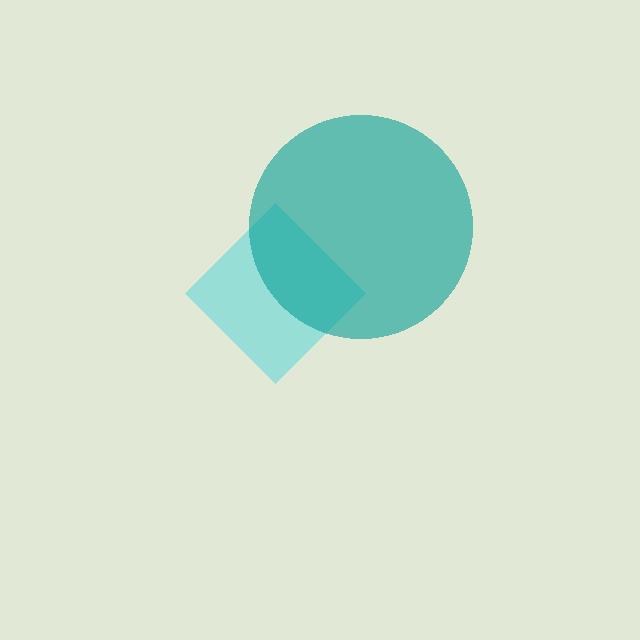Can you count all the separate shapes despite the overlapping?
Yes, there are 2 separate shapes.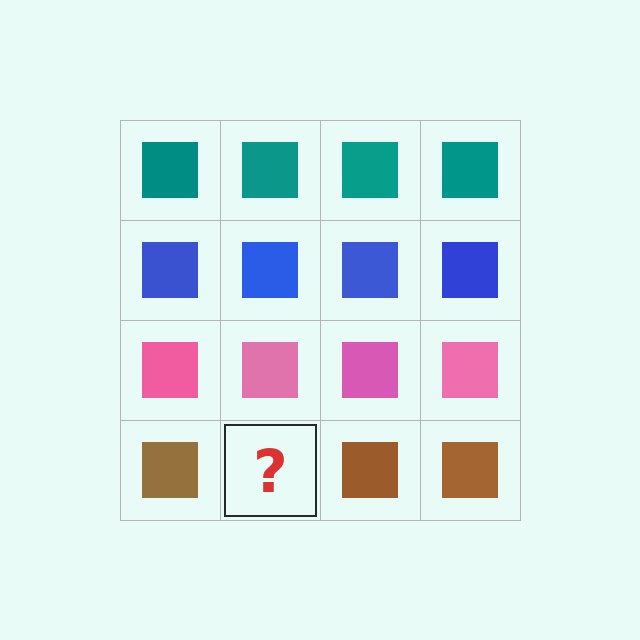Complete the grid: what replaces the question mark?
The question mark should be replaced with a brown square.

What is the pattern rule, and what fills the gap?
The rule is that each row has a consistent color. The gap should be filled with a brown square.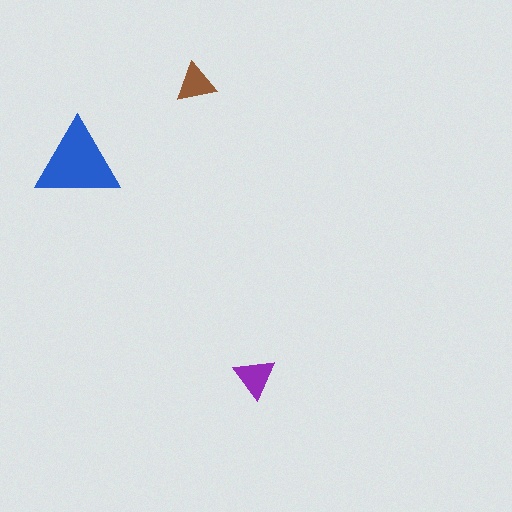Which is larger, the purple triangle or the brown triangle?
The purple one.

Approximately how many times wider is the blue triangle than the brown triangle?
About 2 times wider.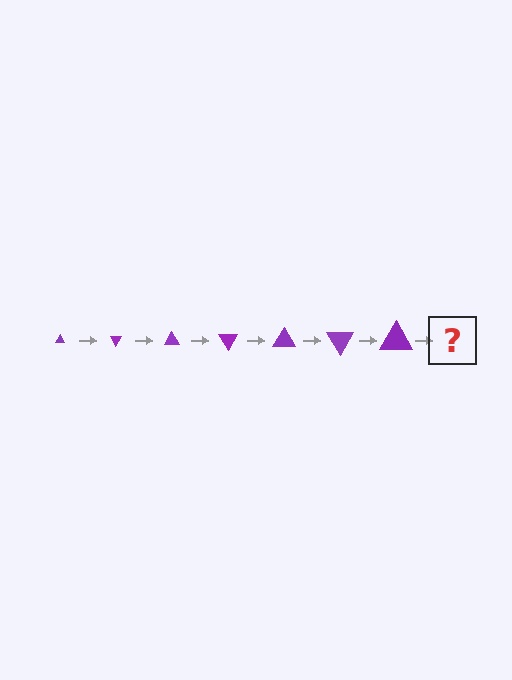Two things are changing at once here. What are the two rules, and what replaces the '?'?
The two rules are that the triangle grows larger each step and it rotates 60 degrees each step. The '?' should be a triangle, larger than the previous one and rotated 420 degrees from the start.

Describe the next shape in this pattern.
It should be a triangle, larger than the previous one and rotated 420 degrees from the start.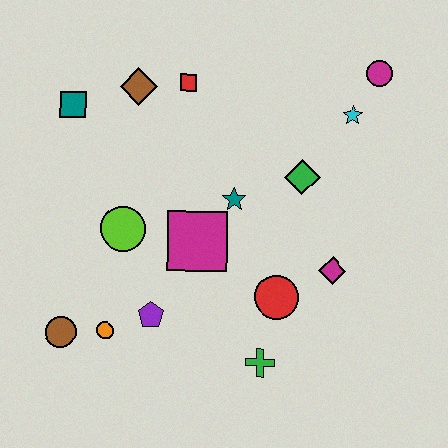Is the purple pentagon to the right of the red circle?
No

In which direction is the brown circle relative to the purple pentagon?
The brown circle is to the left of the purple pentagon.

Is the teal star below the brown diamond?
Yes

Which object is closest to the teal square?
The brown diamond is closest to the teal square.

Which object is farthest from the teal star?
The brown circle is farthest from the teal star.